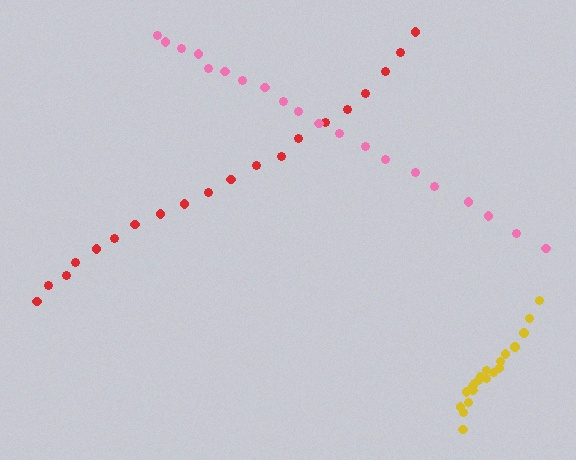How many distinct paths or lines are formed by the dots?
There are 3 distinct paths.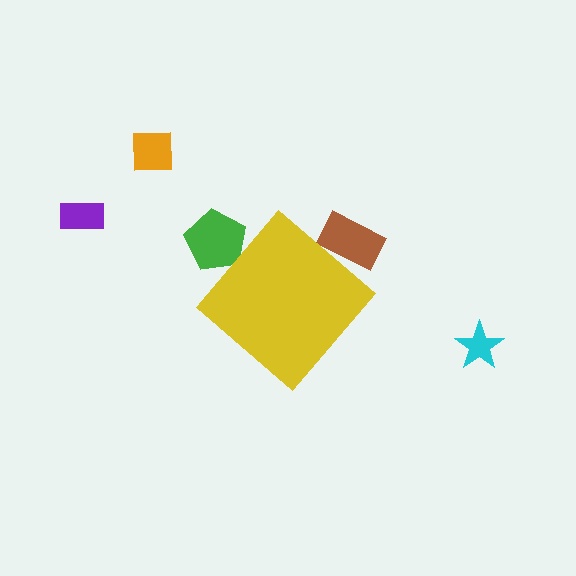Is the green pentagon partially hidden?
Yes, the green pentagon is partially hidden behind the yellow diamond.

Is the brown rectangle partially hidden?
Yes, the brown rectangle is partially hidden behind the yellow diamond.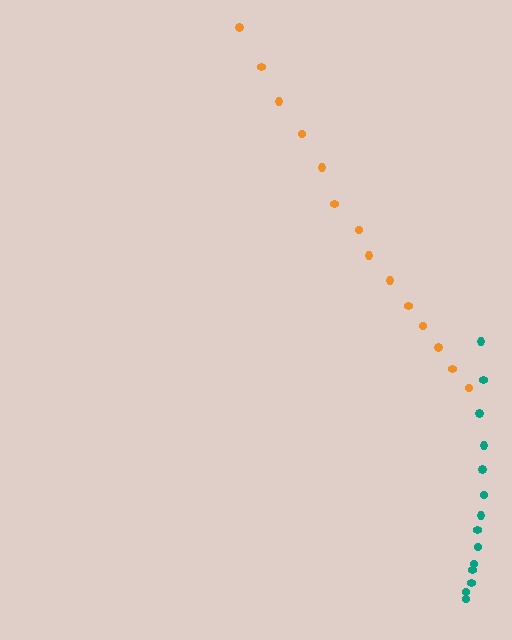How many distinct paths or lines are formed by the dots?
There are 2 distinct paths.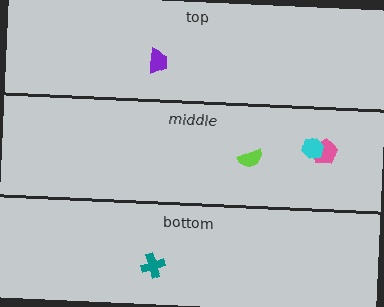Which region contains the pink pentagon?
The middle region.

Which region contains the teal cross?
The bottom region.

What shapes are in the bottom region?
The teal cross.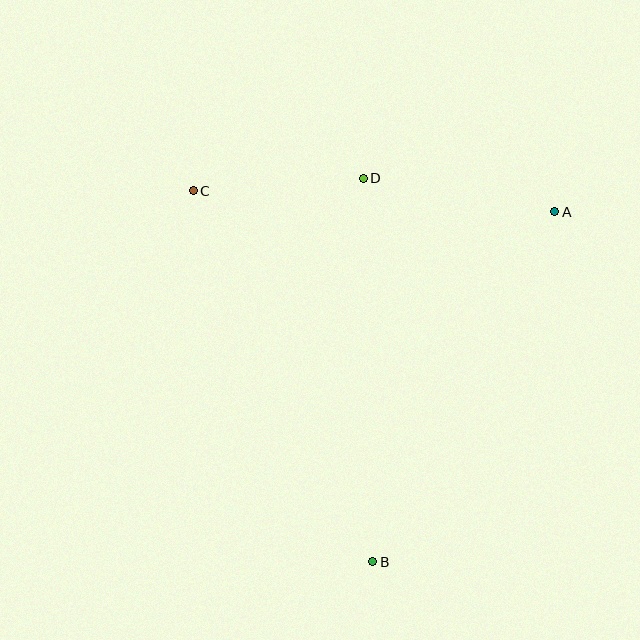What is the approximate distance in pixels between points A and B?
The distance between A and B is approximately 395 pixels.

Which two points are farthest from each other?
Points B and C are farthest from each other.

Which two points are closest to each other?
Points C and D are closest to each other.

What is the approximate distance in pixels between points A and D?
The distance between A and D is approximately 194 pixels.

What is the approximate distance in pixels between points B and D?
The distance between B and D is approximately 384 pixels.